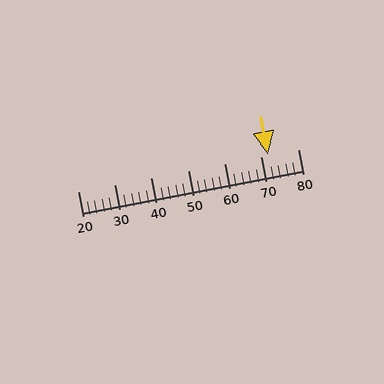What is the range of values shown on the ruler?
The ruler shows values from 20 to 80.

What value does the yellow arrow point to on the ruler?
The yellow arrow points to approximately 72.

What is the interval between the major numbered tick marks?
The major tick marks are spaced 10 units apart.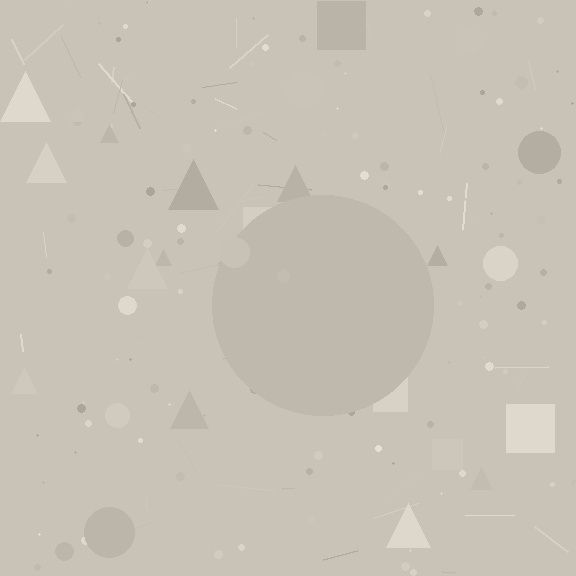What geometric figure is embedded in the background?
A circle is embedded in the background.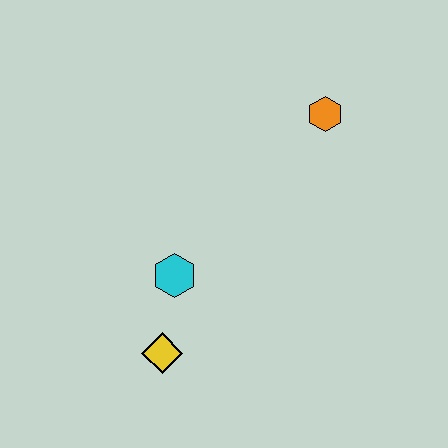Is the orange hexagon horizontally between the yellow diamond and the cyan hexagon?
No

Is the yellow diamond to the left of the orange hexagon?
Yes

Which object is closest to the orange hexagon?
The cyan hexagon is closest to the orange hexagon.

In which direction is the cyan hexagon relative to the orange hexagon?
The cyan hexagon is below the orange hexagon.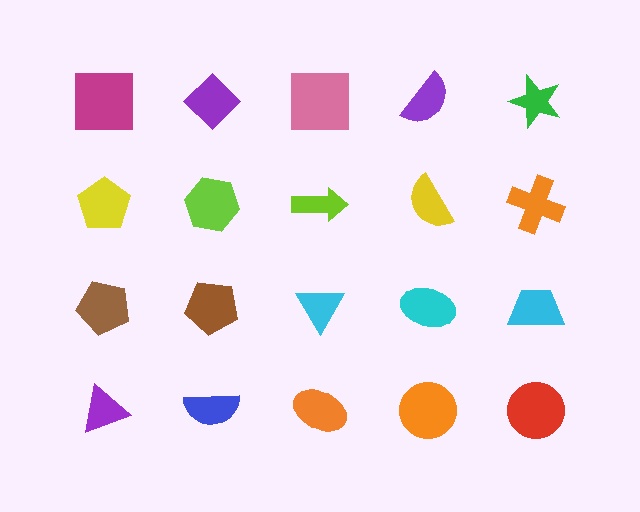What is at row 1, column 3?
A pink square.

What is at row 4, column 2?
A blue semicircle.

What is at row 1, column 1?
A magenta square.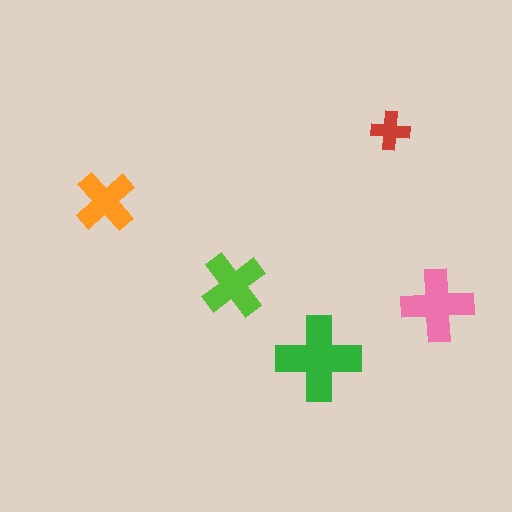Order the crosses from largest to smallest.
the green one, the pink one, the lime one, the orange one, the red one.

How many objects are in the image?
There are 5 objects in the image.